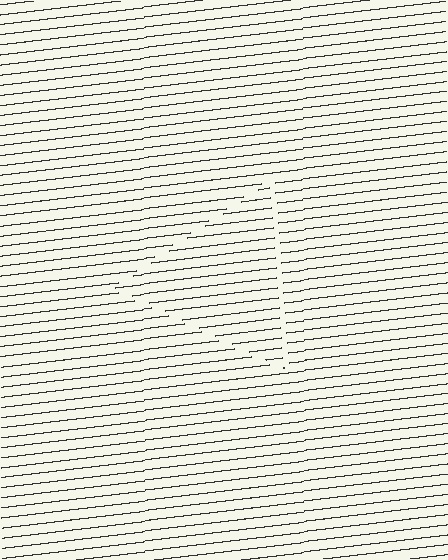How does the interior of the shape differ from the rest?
The interior of the shape contains the same grating, shifted by half a period — the contour is defined by the phase discontinuity where line-ends from the inner and outer gratings abut.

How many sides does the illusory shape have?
3 sides — the line-ends trace a triangle.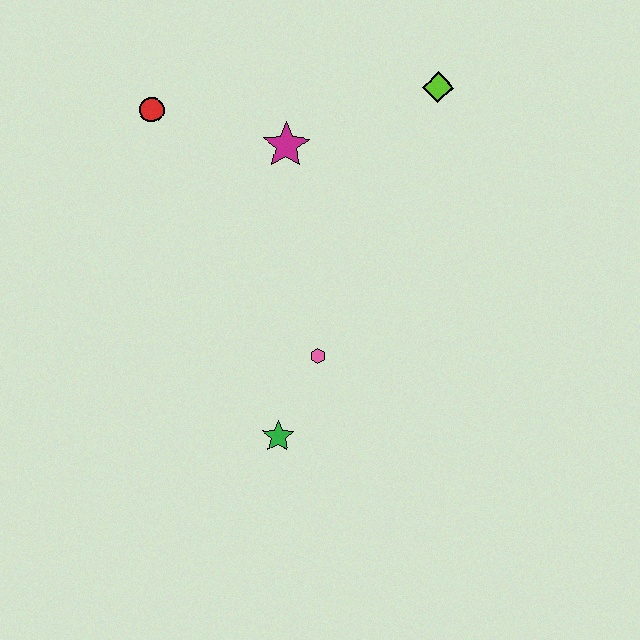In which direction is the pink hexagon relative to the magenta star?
The pink hexagon is below the magenta star.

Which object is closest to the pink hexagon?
The green star is closest to the pink hexagon.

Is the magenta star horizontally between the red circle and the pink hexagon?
Yes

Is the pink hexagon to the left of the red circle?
No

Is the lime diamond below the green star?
No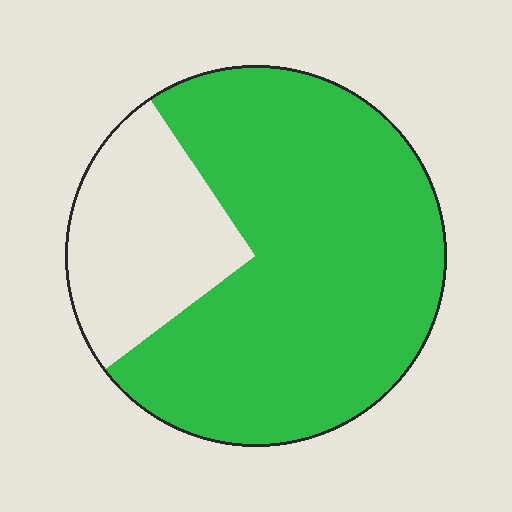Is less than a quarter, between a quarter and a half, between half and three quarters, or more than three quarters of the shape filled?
Between half and three quarters.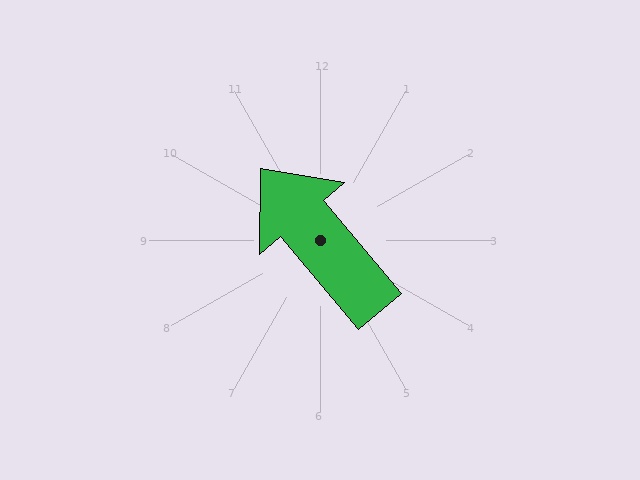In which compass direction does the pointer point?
Northwest.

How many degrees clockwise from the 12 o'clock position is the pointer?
Approximately 320 degrees.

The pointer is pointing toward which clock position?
Roughly 11 o'clock.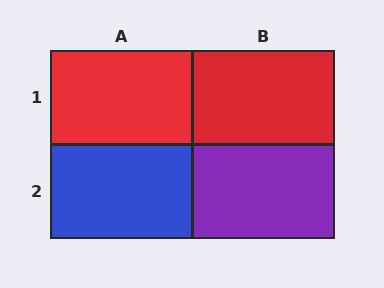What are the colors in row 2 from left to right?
Blue, purple.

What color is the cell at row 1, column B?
Red.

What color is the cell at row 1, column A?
Red.